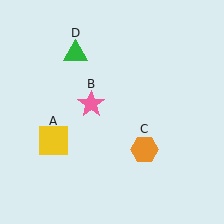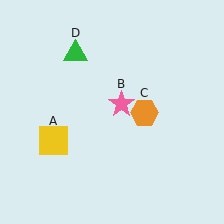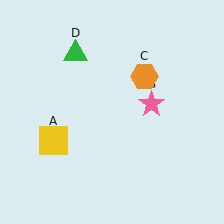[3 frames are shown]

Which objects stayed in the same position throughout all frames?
Yellow square (object A) and green triangle (object D) remained stationary.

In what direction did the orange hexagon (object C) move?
The orange hexagon (object C) moved up.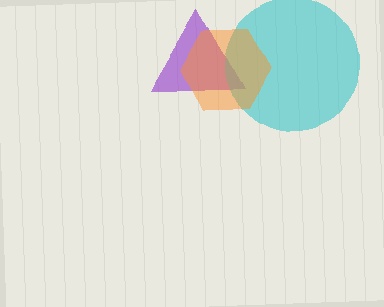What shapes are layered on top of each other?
The layered shapes are: a purple triangle, a cyan circle, an orange hexagon.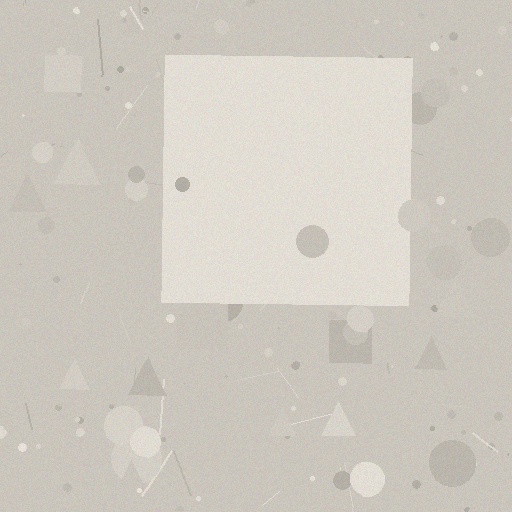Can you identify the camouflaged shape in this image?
The camouflaged shape is a square.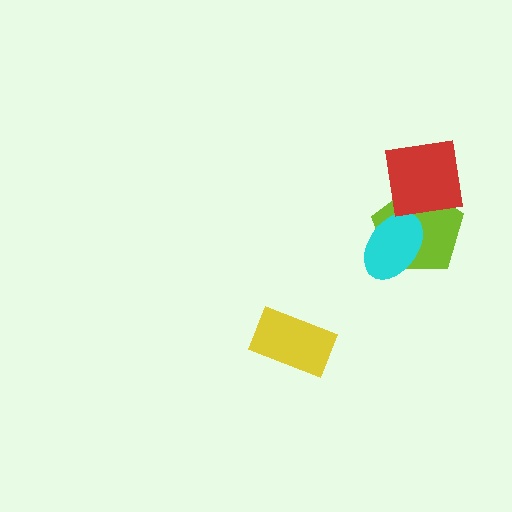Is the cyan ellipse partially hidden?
Yes, it is partially covered by another shape.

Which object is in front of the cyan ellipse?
The red square is in front of the cyan ellipse.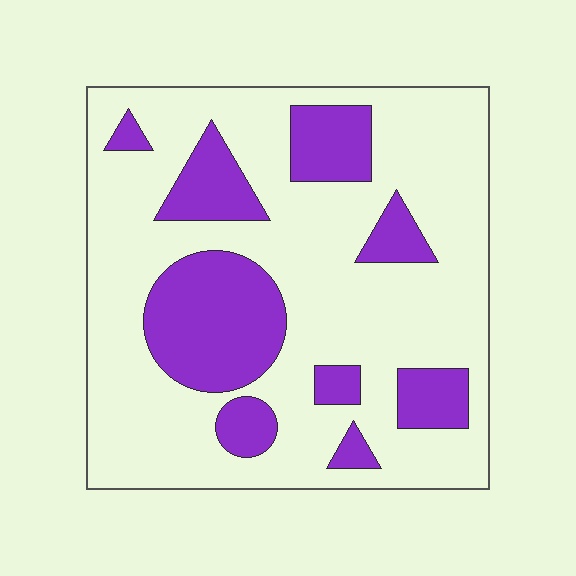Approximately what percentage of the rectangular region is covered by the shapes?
Approximately 25%.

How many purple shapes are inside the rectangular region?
9.